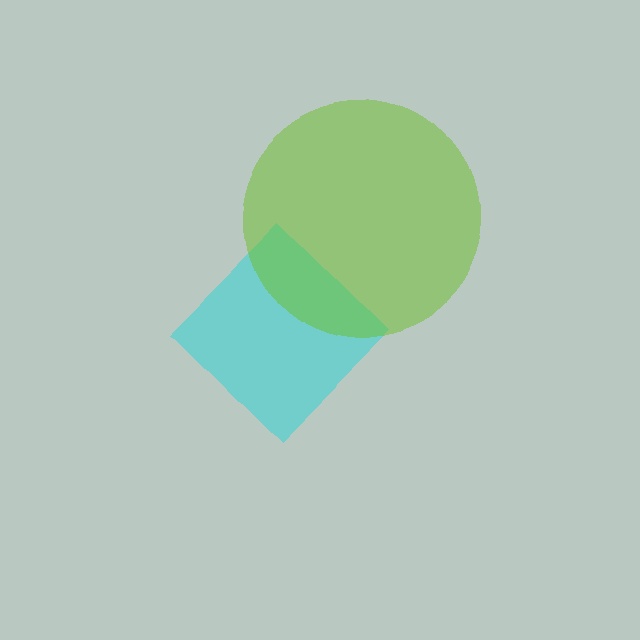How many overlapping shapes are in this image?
There are 2 overlapping shapes in the image.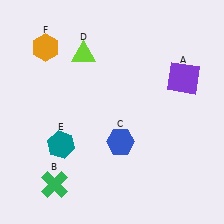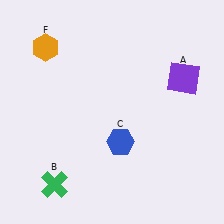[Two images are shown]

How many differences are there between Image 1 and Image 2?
There are 2 differences between the two images.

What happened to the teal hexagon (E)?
The teal hexagon (E) was removed in Image 2. It was in the bottom-left area of Image 1.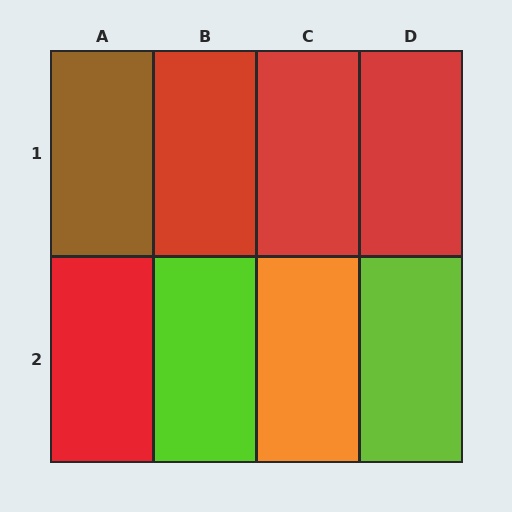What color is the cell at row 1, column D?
Red.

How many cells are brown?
1 cell is brown.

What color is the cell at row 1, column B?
Red.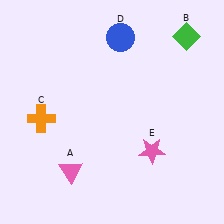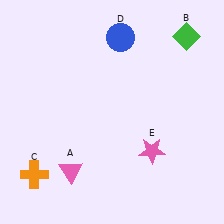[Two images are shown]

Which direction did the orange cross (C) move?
The orange cross (C) moved down.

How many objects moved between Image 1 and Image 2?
1 object moved between the two images.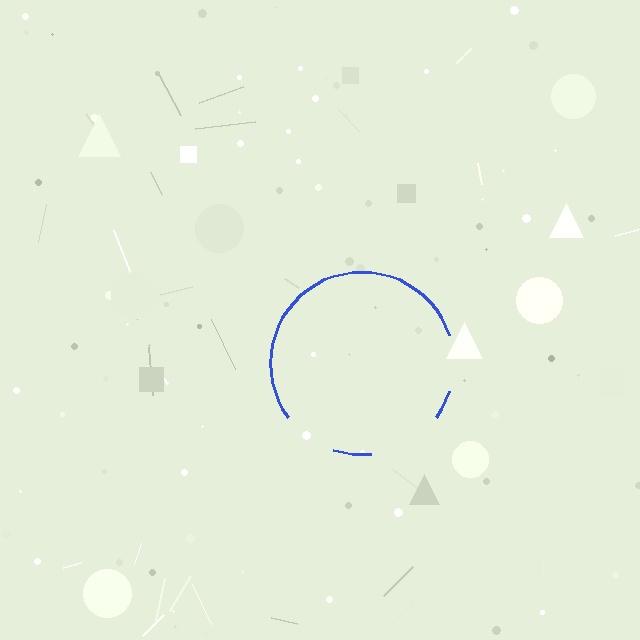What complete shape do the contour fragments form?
The contour fragments form a circle.